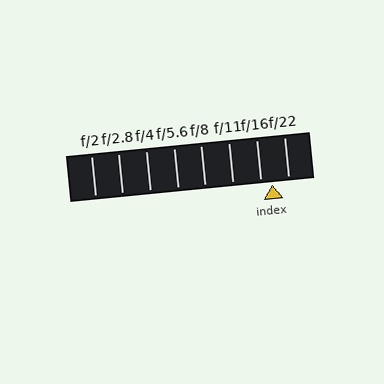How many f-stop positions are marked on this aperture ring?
There are 8 f-stop positions marked.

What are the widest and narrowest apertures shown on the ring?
The widest aperture shown is f/2 and the narrowest is f/22.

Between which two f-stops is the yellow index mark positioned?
The index mark is between f/16 and f/22.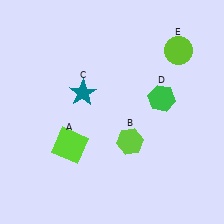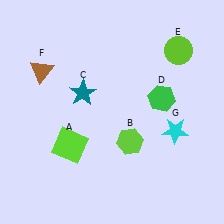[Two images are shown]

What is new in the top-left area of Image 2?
A brown triangle (F) was added in the top-left area of Image 2.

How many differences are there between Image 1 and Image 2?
There are 2 differences between the two images.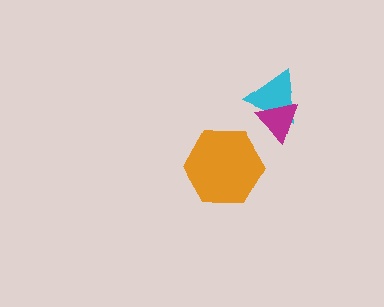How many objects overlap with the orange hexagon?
0 objects overlap with the orange hexagon.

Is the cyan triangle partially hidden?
Yes, it is partially covered by another shape.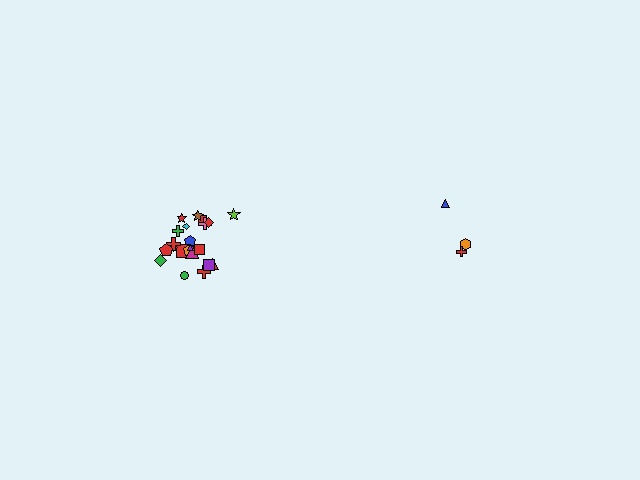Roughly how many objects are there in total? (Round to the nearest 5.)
Roughly 25 objects in total.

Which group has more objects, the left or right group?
The left group.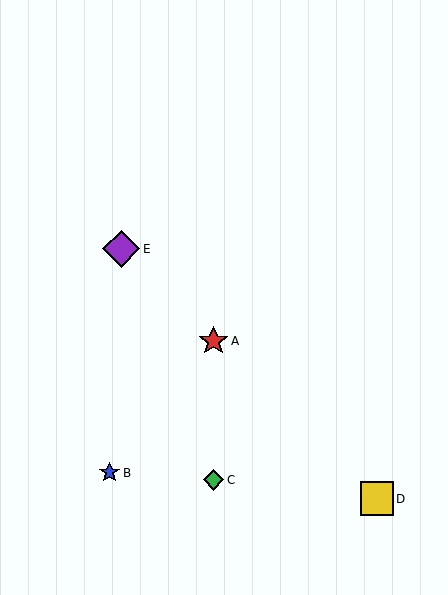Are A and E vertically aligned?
No, A is at x≈214 and E is at x≈121.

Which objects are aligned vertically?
Objects A, C are aligned vertically.